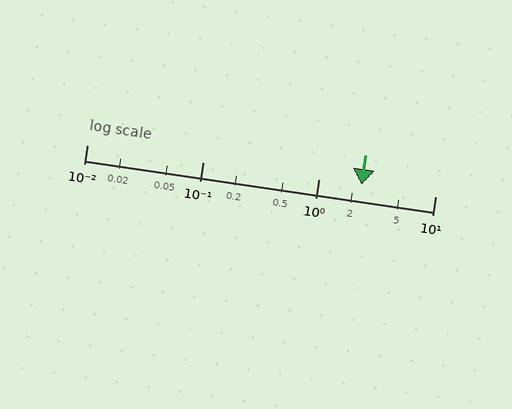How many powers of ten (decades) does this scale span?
The scale spans 3 decades, from 0.01 to 10.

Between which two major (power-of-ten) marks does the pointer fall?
The pointer is between 1 and 10.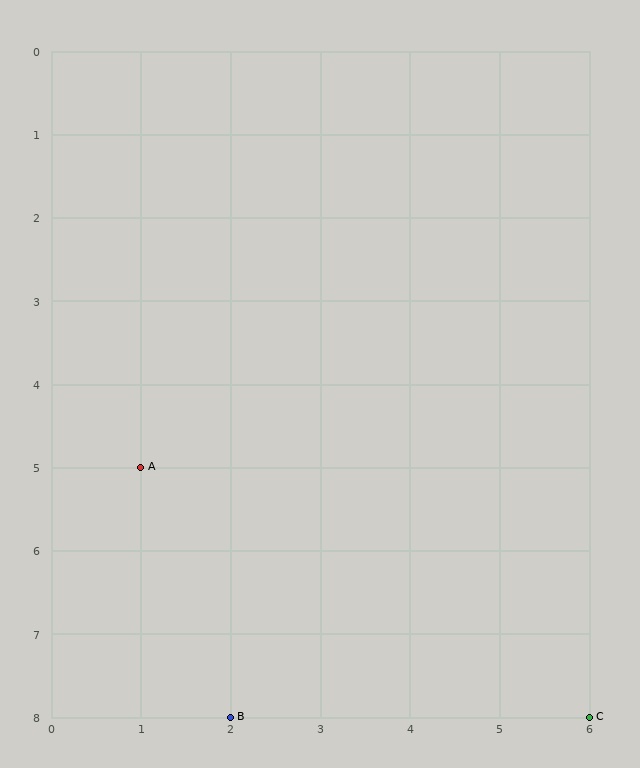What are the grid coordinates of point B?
Point B is at grid coordinates (2, 8).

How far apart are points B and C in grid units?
Points B and C are 4 columns apart.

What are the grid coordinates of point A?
Point A is at grid coordinates (1, 5).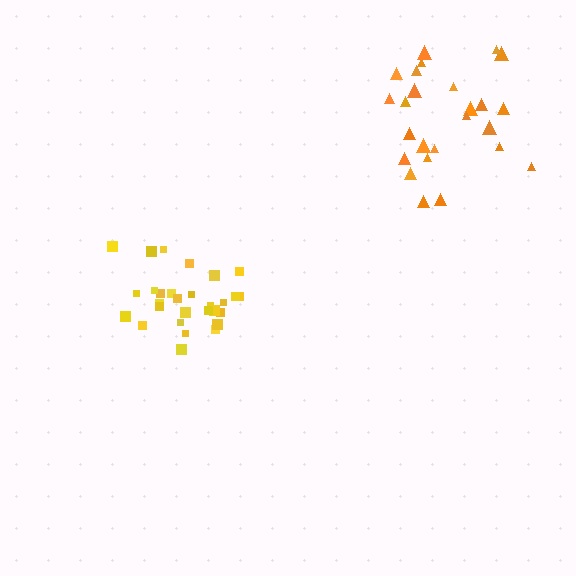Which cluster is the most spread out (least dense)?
Orange.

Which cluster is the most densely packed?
Yellow.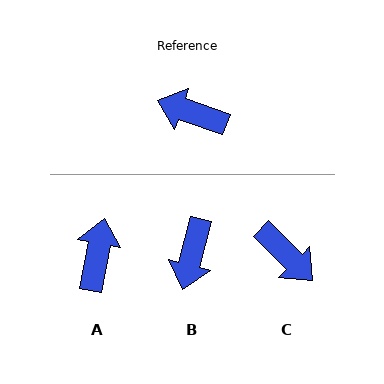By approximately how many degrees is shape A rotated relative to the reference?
Approximately 81 degrees clockwise.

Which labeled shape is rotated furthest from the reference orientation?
C, about 154 degrees away.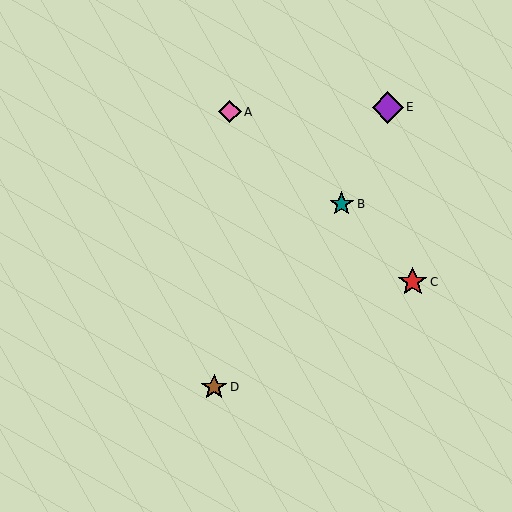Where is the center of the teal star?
The center of the teal star is at (342, 204).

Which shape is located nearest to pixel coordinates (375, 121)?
The purple diamond (labeled E) at (388, 107) is nearest to that location.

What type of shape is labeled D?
Shape D is a brown star.